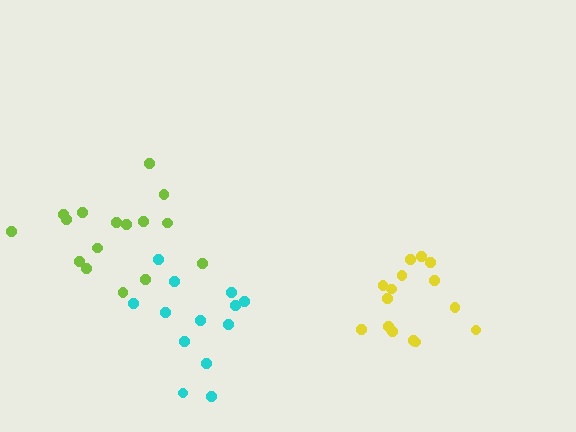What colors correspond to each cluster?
The clusters are colored: cyan, yellow, lime.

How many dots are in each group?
Group 1: 13 dots, Group 2: 15 dots, Group 3: 16 dots (44 total).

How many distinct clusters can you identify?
There are 3 distinct clusters.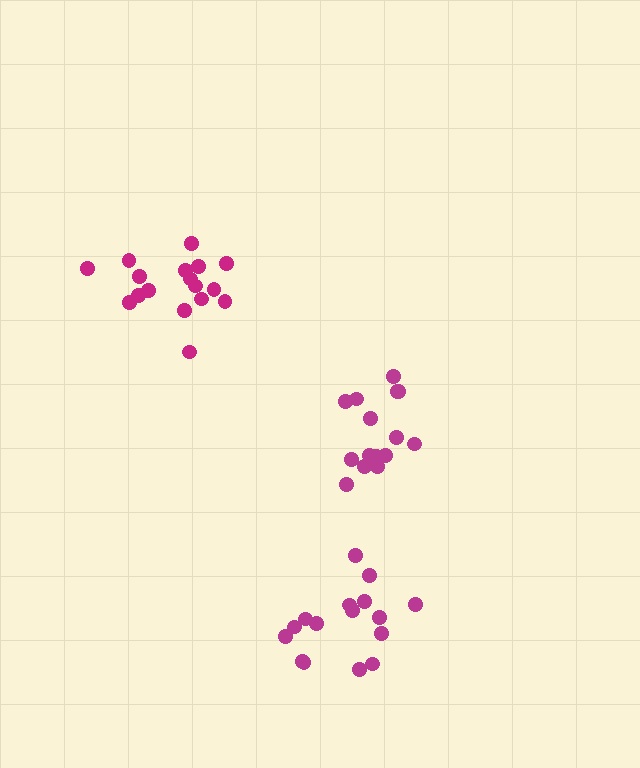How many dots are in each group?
Group 1: 16 dots, Group 2: 15 dots, Group 3: 17 dots (48 total).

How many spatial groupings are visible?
There are 3 spatial groupings.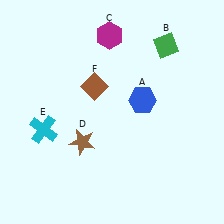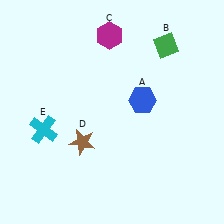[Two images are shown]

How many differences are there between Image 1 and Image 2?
There is 1 difference between the two images.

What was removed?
The brown diamond (F) was removed in Image 2.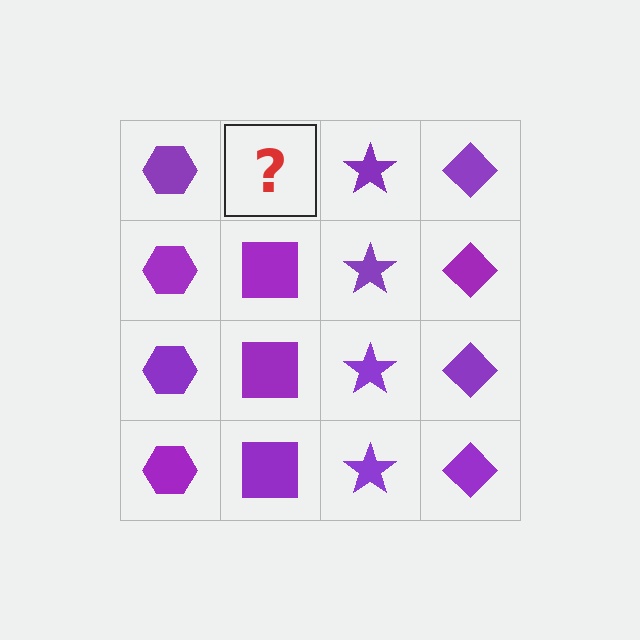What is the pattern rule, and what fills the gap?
The rule is that each column has a consistent shape. The gap should be filled with a purple square.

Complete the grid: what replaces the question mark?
The question mark should be replaced with a purple square.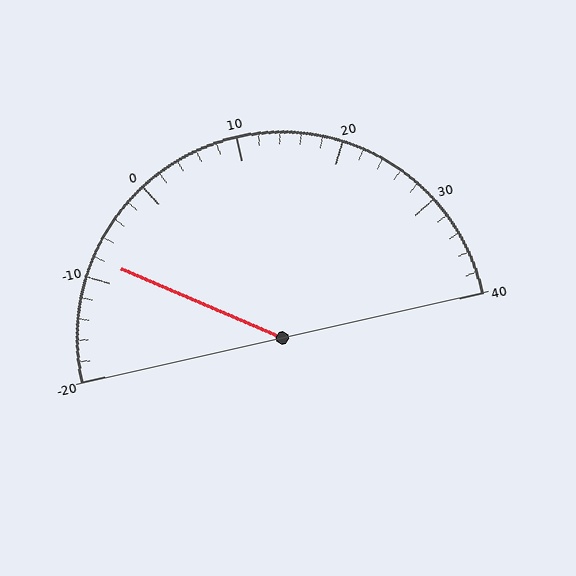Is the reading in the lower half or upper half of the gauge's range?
The reading is in the lower half of the range (-20 to 40).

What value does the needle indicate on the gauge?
The needle indicates approximately -8.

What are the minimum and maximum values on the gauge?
The gauge ranges from -20 to 40.